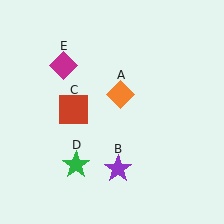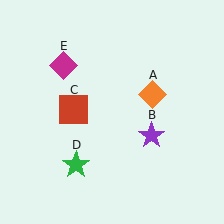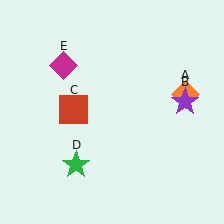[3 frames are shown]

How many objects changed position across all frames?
2 objects changed position: orange diamond (object A), purple star (object B).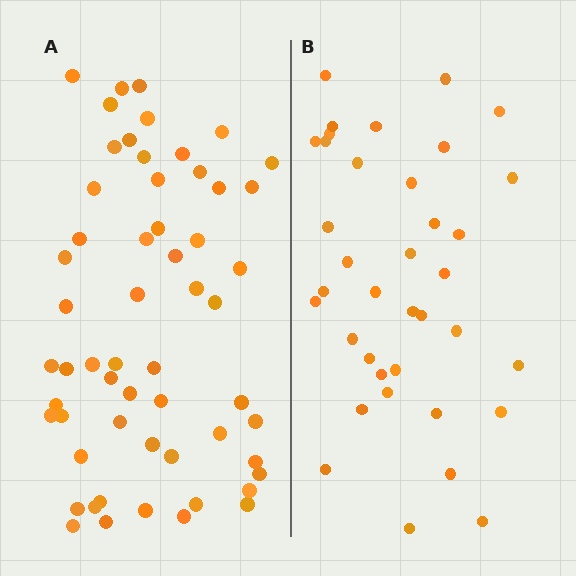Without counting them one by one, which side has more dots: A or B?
Region A (the left region) has more dots.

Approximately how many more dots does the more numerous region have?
Region A has approximately 20 more dots than region B.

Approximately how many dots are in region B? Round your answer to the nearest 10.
About 40 dots. (The exact count is 37, which rounds to 40.)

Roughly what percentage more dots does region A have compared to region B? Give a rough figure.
About 55% more.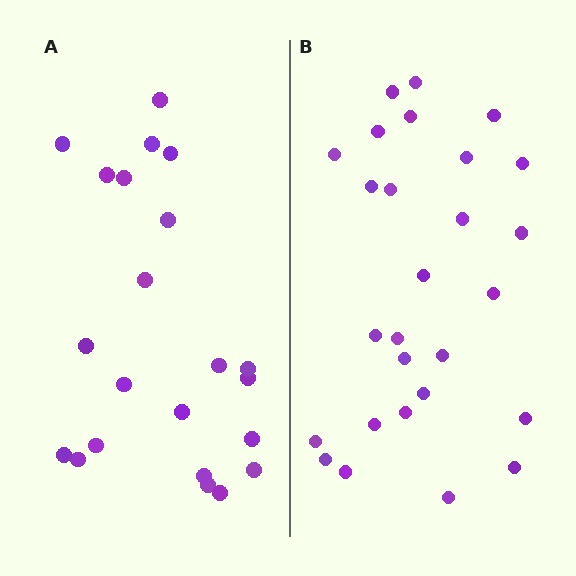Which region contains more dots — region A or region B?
Region B (the right region) has more dots.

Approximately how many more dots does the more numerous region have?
Region B has about 5 more dots than region A.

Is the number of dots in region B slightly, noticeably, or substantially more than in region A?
Region B has only slightly more — the two regions are fairly close. The ratio is roughly 1.2 to 1.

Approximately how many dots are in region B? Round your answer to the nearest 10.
About 30 dots. (The exact count is 27, which rounds to 30.)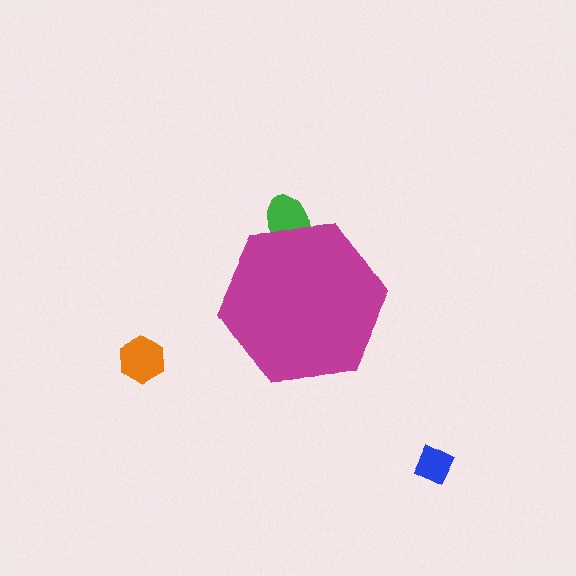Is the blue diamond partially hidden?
No, the blue diamond is fully visible.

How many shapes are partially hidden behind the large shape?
1 shape is partially hidden.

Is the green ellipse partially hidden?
Yes, the green ellipse is partially hidden behind the magenta hexagon.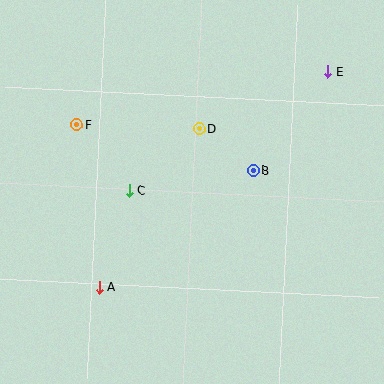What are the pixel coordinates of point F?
Point F is at (77, 125).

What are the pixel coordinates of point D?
Point D is at (199, 128).